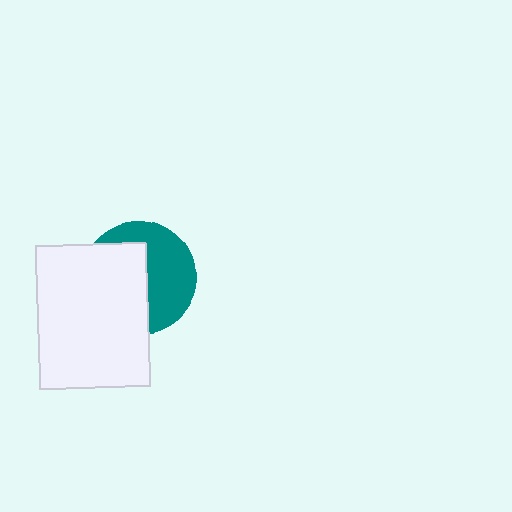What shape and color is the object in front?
The object in front is a white rectangle.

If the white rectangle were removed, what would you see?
You would see the complete teal circle.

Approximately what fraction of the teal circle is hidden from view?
Roughly 52% of the teal circle is hidden behind the white rectangle.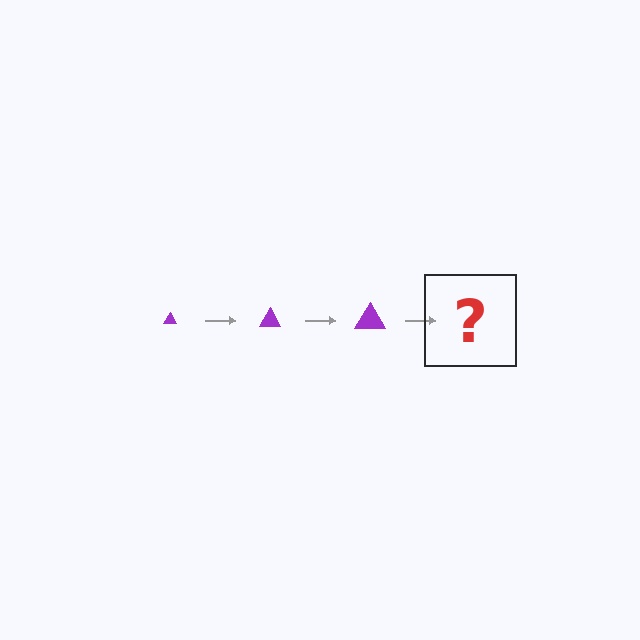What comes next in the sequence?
The next element should be a purple triangle, larger than the previous one.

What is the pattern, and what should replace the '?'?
The pattern is that the triangle gets progressively larger each step. The '?' should be a purple triangle, larger than the previous one.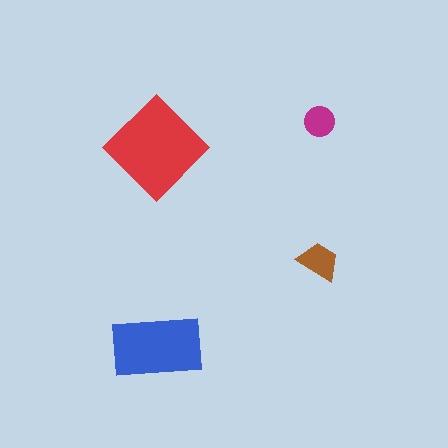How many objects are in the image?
There are 4 objects in the image.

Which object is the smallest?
The magenta circle.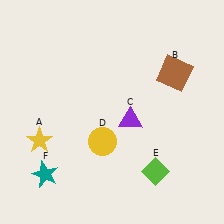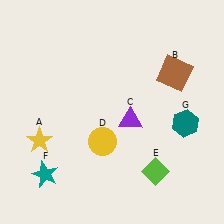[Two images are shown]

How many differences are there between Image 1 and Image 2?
There is 1 difference between the two images.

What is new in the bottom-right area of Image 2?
A teal hexagon (G) was added in the bottom-right area of Image 2.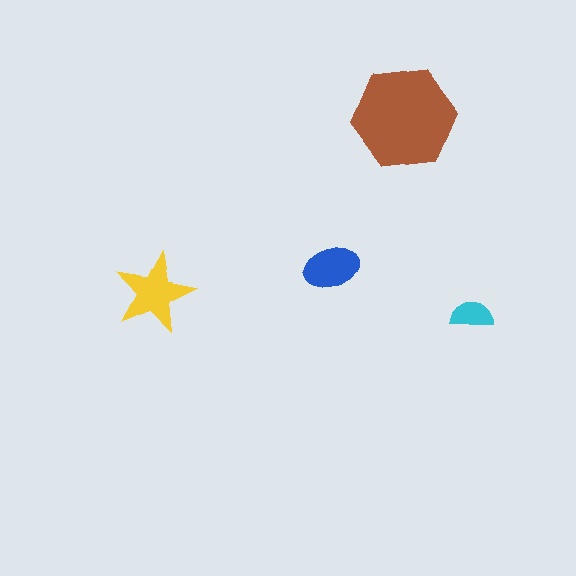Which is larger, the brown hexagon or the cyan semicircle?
The brown hexagon.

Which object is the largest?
The brown hexagon.